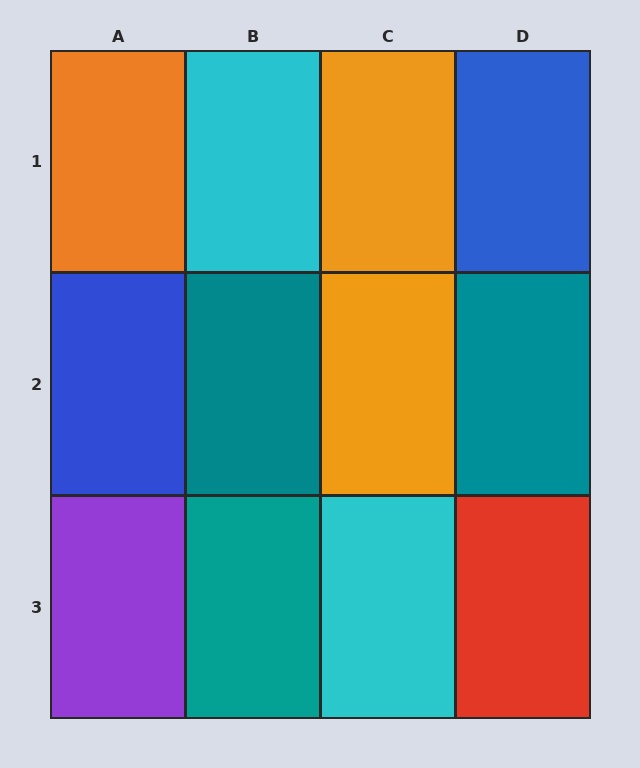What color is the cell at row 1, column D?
Blue.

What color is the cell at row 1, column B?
Cyan.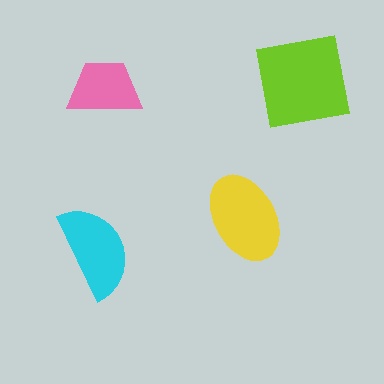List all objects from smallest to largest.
The pink trapezoid, the cyan semicircle, the yellow ellipse, the lime square.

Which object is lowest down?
The cyan semicircle is bottommost.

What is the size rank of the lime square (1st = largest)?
1st.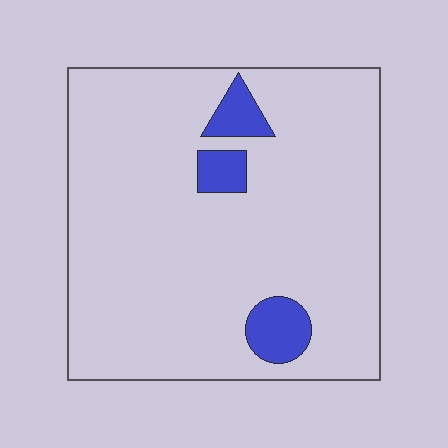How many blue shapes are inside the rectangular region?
3.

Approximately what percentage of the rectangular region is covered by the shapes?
Approximately 10%.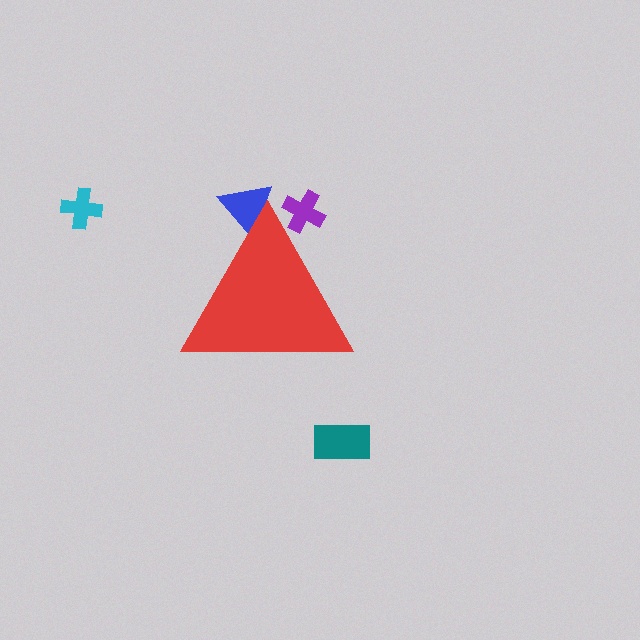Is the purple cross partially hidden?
Yes, the purple cross is partially hidden behind the red triangle.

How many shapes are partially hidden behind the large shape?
2 shapes are partially hidden.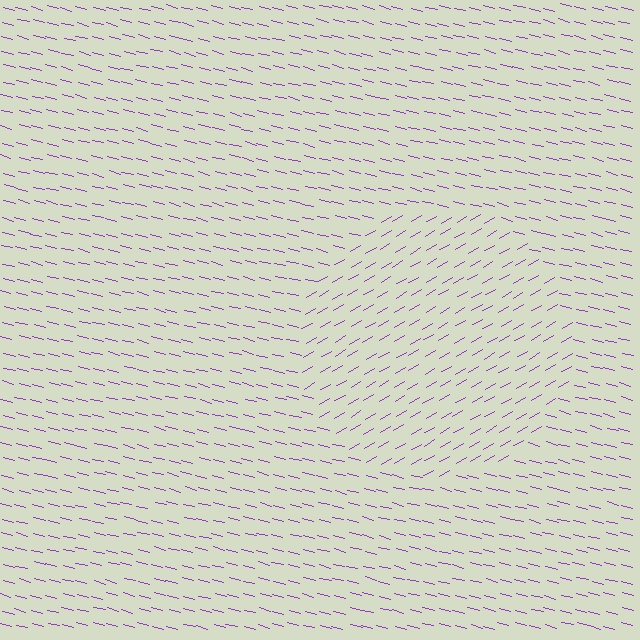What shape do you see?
I see a circle.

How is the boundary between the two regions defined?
The boundary is defined purely by a change in line orientation (approximately 45 degrees difference). All lines are the same color and thickness.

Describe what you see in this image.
The image is filled with small purple line segments. A circle region in the image has lines oriented differently from the surrounding lines, creating a visible texture boundary.